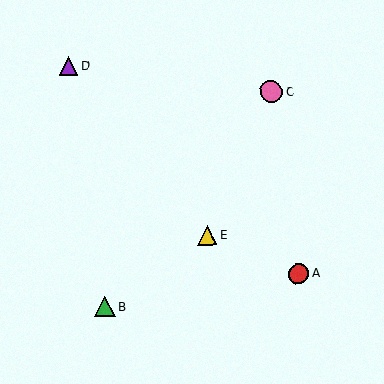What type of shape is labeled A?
Shape A is a red circle.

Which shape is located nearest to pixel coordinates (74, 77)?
The purple triangle (labeled D) at (68, 66) is nearest to that location.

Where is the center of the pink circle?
The center of the pink circle is at (271, 92).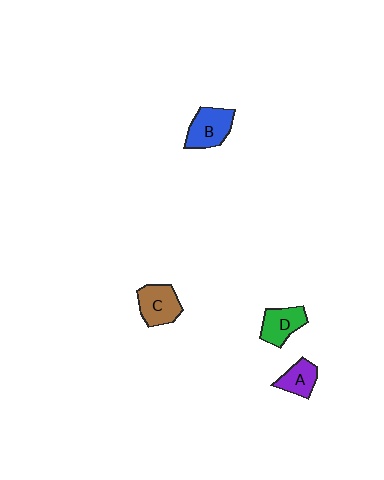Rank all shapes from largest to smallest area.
From largest to smallest: B (blue), C (brown), D (green), A (purple).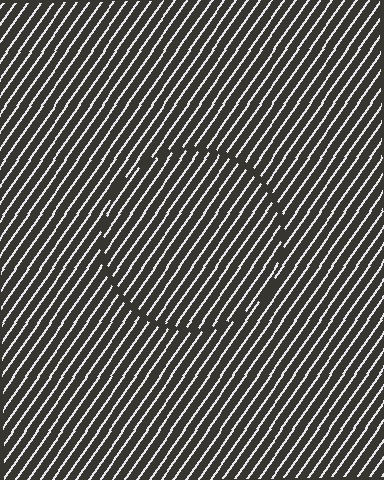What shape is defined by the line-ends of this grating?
An illusory circle. The interior of the shape contains the same grating, shifted by half a period — the contour is defined by the phase discontinuity where line-ends from the inner and outer gratings abut.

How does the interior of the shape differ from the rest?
The interior of the shape contains the same grating, shifted by half a period — the contour is defined by the phase discontinuity where line-ends from the inner and outer gratings abut.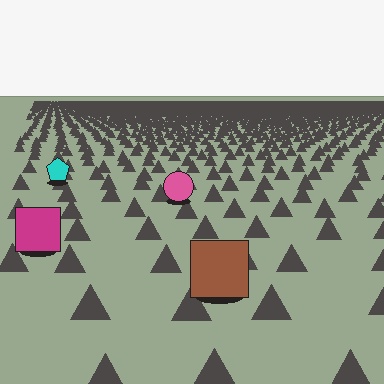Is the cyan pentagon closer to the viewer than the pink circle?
No. The pink circle is closer — you can tell from the texture gradient: the ground texture is coarser near it.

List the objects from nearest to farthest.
From nearest to farthest: the brown square, the magenta square, the pink circle, the cyan pentagon.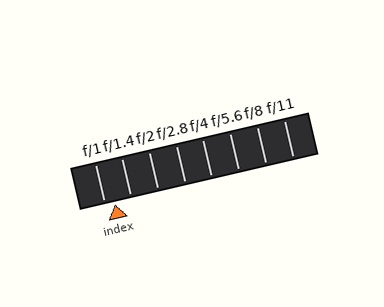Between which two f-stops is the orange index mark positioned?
The index mark is between f/1 and f/1.4.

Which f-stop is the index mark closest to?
The index mark is closest to f/1.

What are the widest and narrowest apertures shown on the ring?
The widest aperture shown is f/1 and the narrowest is f/11.